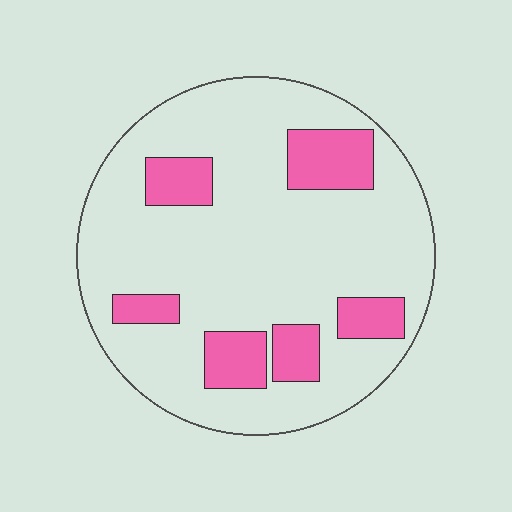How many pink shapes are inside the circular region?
6.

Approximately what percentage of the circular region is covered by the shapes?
Approximately 20%.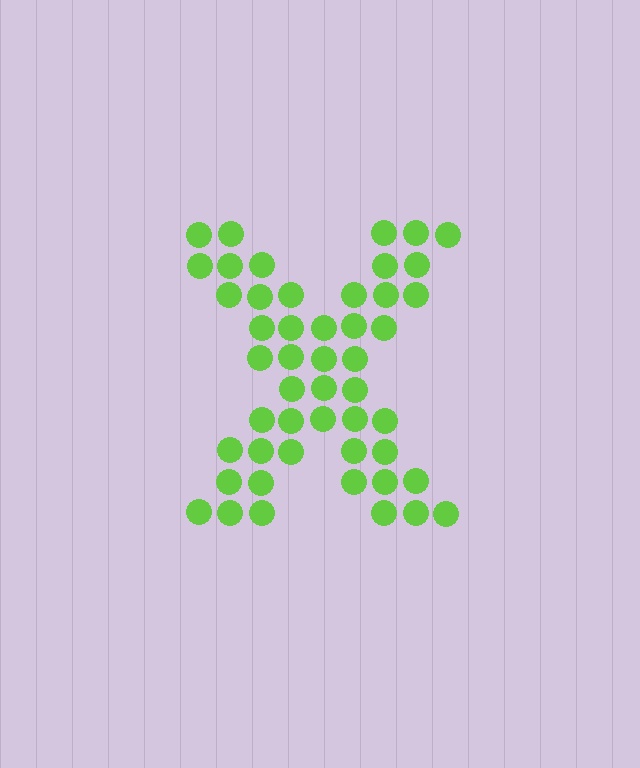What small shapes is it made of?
It is made of small circles.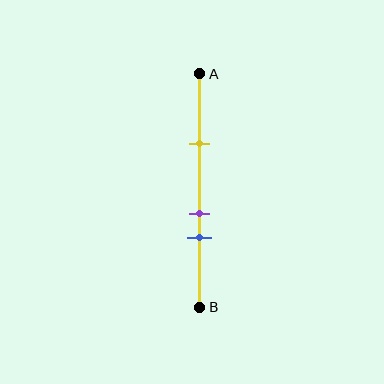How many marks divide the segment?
There are 3 marks dividing the segment.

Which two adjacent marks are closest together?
The purple and blue marks are the closest adjacent pair.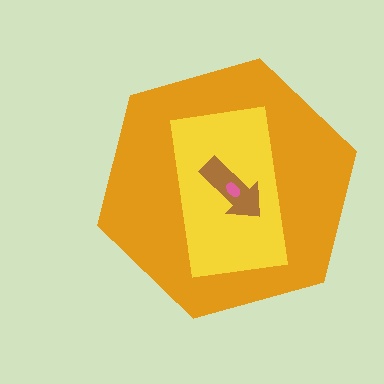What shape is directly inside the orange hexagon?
The yellow rectangle.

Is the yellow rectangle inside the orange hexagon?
Yes.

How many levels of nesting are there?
4.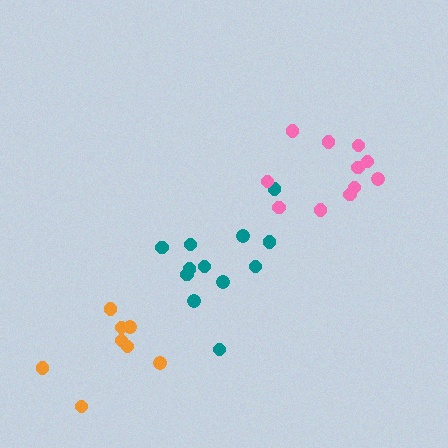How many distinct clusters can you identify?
There are 3 distinct clusters.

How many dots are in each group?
Group 1: 12 dots, Group 2: 8 dots, Group 3: 11 dots (31 total).